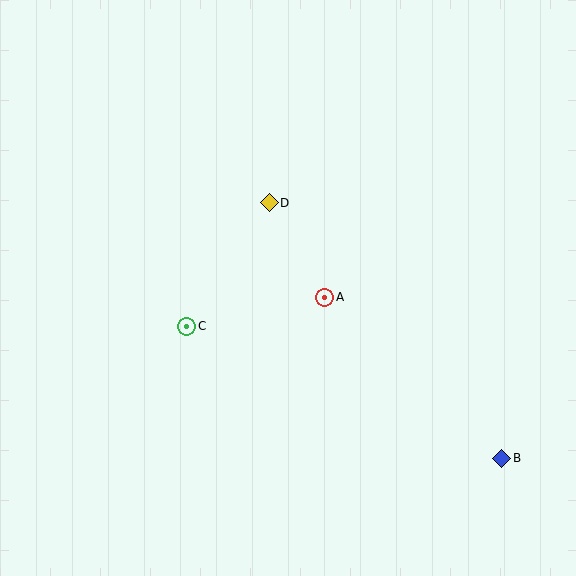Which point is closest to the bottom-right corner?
Point B is closest to the bottom-right corner.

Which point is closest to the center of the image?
Point A at (325, 297) is closest to the center.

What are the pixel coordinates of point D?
Point D is at (269, 203).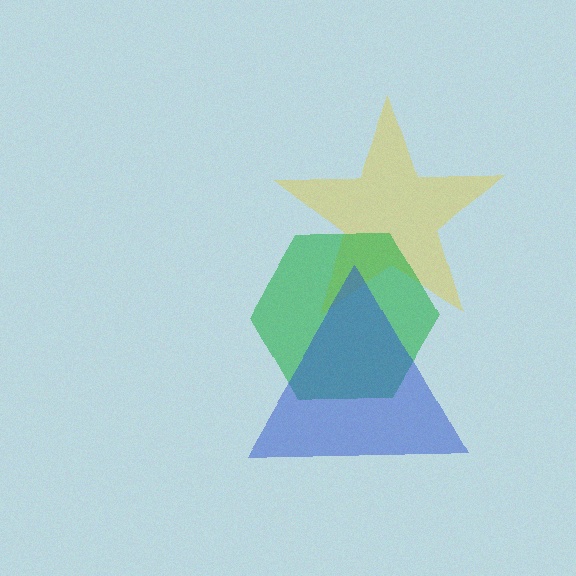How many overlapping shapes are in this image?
There are 3 overlapping shapes in the image.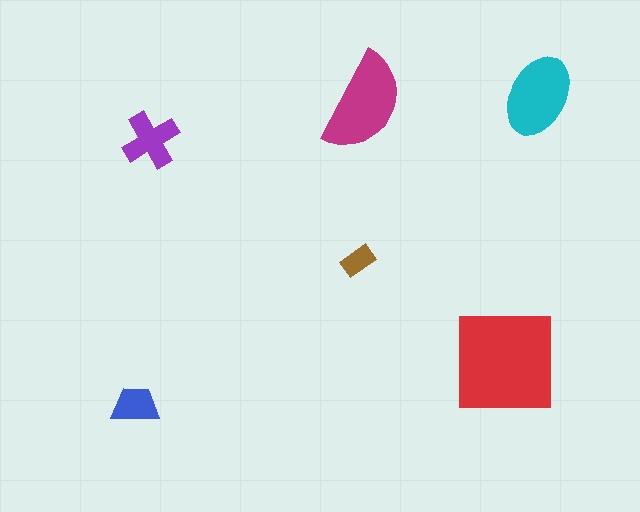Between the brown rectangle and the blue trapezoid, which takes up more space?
The blue trapezoid.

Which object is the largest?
The red square.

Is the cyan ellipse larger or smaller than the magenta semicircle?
Smaller.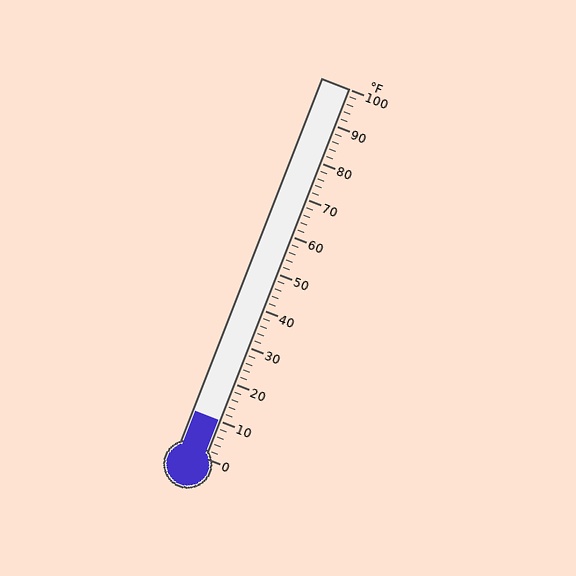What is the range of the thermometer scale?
The thermometer scale ranges from 0°F to 100°F.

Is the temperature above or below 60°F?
The temperature is below 60°F.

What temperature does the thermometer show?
The thermometer shows approximately 10°F.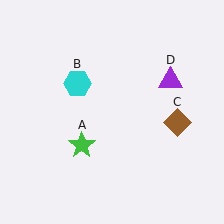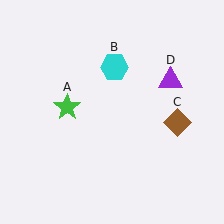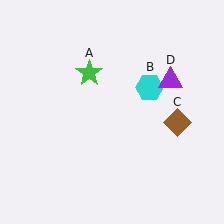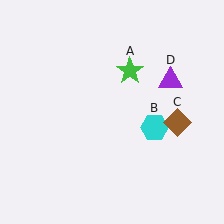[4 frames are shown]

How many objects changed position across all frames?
2 objects changed position: green star (object A), cyan hexagon (object B).